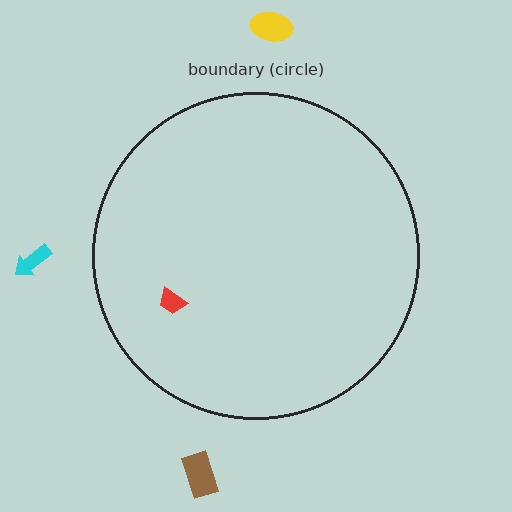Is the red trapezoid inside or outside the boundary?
Inside.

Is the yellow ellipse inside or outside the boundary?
Outside.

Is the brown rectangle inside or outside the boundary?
Outside.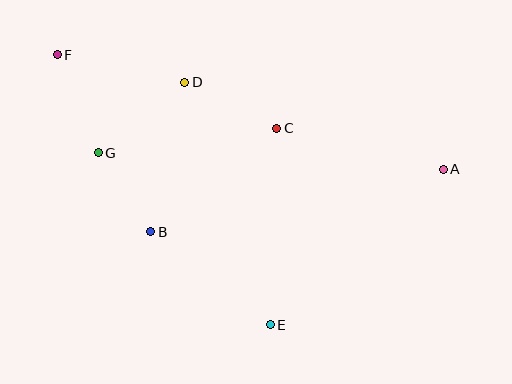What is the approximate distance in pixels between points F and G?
The distance between F and G is approximately 106 pixels.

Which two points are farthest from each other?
Points A and F are farthest from each other.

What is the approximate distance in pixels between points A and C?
The distance between A and C is approximately 171 pixels.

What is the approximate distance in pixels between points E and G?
The distance between E and G is approximately 243 pixels.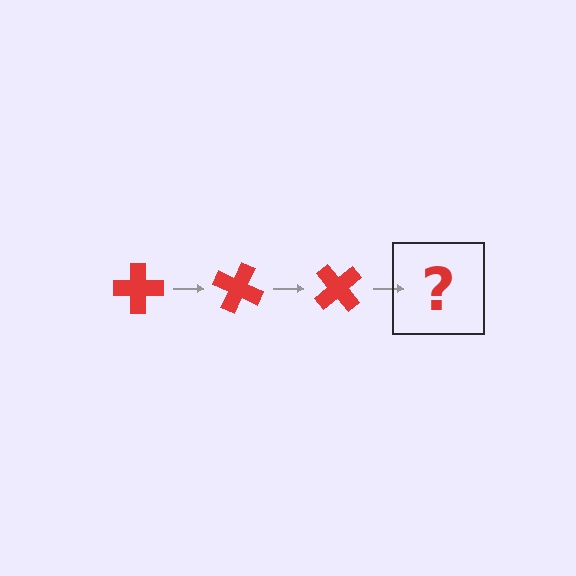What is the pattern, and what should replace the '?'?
The pattern is that the cross rotates 25 degrees each step. The '?' should be a red cross rotated 75 degrees.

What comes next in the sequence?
The next element should be a red cross rotated 75 degrees.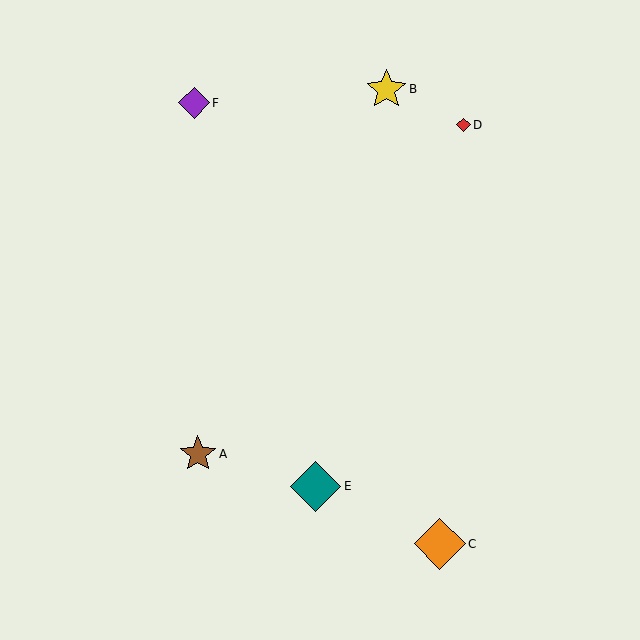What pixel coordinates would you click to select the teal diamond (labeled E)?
Click at (316, 486) to select the teal diamond E.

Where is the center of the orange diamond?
The center of the orange diamond is at (440, 544).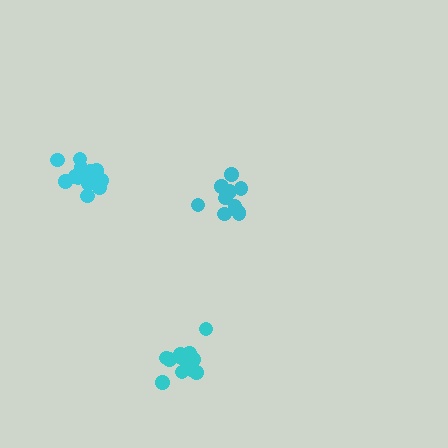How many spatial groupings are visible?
There are 3 spatial groupings.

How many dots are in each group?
Group 1: 10 dots, Group 2: 13 dots, Group 3: 13 dots (36 total).